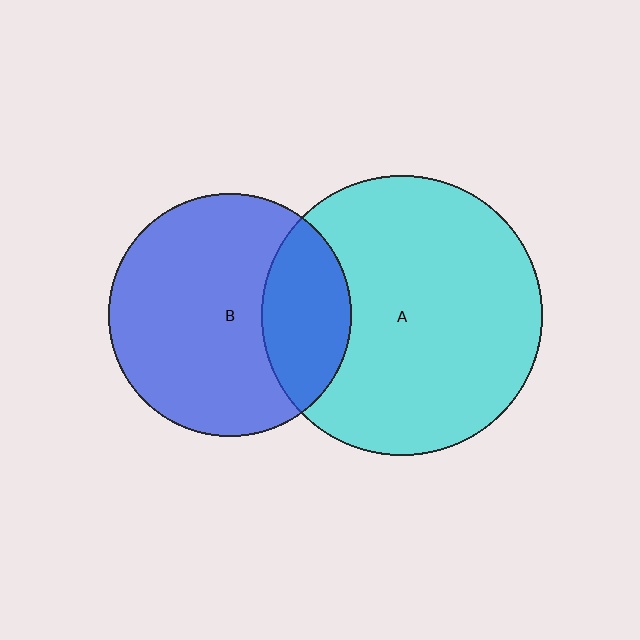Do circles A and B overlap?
Yes.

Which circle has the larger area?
Circle A (cyan).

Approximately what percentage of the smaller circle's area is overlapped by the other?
Approximately 25%.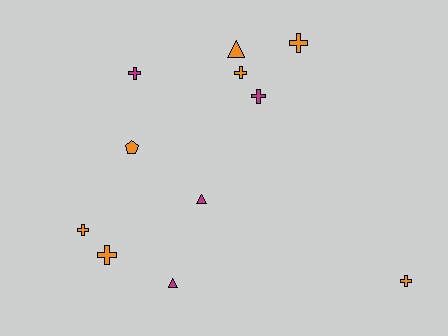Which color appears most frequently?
Orange, with 7 objects.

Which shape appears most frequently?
Cross, with 7 objects.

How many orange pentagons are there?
There is 1 orange pentagon.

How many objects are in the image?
There are 11 objects.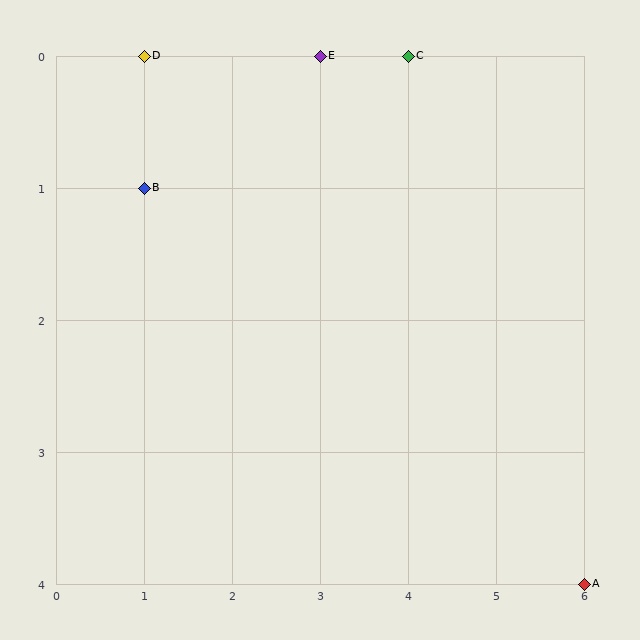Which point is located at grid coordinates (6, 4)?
Point A is at (6, 4).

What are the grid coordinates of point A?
Point A is at grid coordinates (6, 4).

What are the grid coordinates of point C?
Point C is at grid coordinates (4, 0).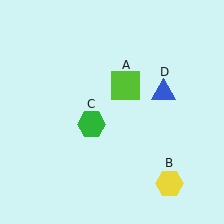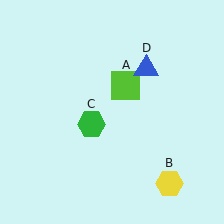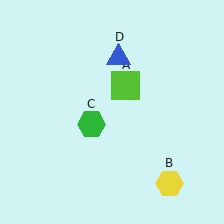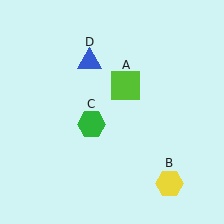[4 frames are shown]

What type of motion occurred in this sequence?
The blue triangle (object D) rotated counterclockwise around the center of the scene.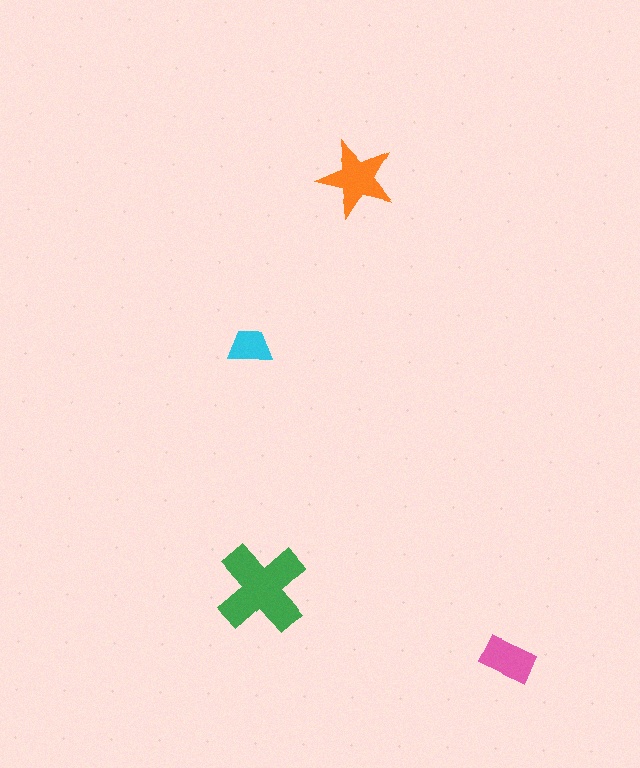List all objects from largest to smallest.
The green cross, the orange star, the pink rectangle, the cyan trapezoid.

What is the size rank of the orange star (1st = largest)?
2nd.